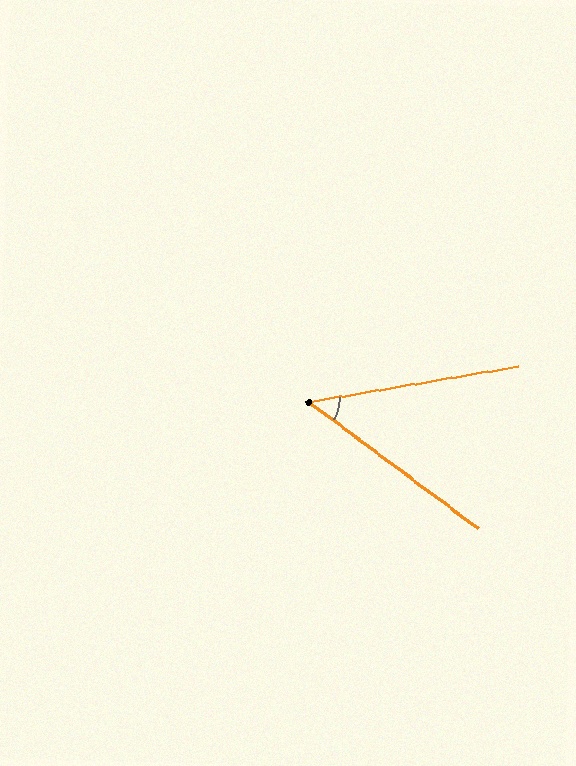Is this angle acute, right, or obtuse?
It is acute.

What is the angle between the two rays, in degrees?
Approximately 47 degrees.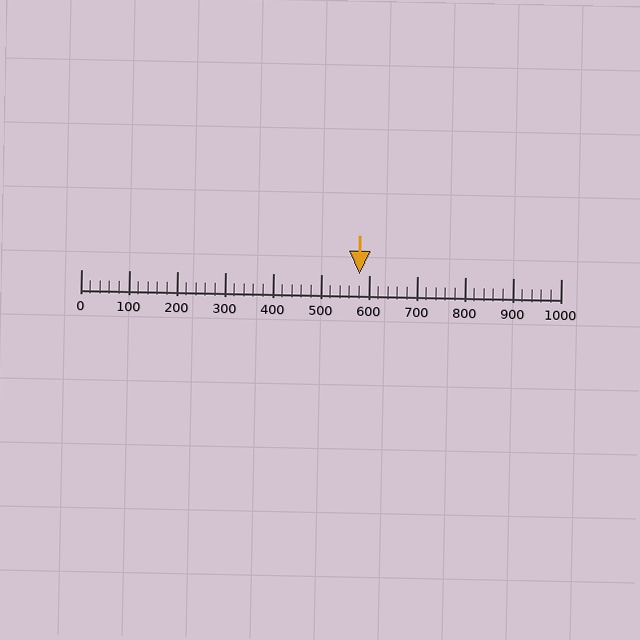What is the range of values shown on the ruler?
The ruler shows values from 0 to 1000.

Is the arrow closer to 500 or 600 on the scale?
The arrow is closer to 600.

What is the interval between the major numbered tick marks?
The major tick marks are spaced 100 units apart.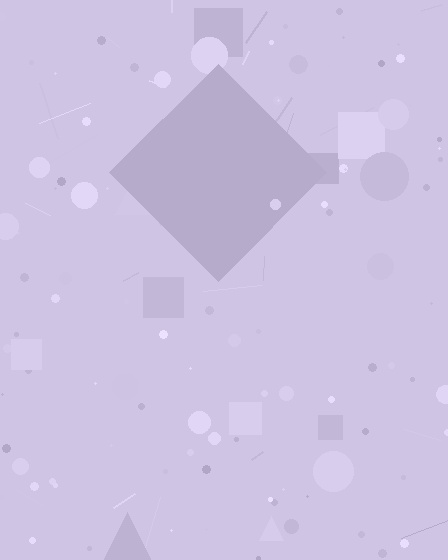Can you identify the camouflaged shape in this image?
The camouflaged shape is a diamond.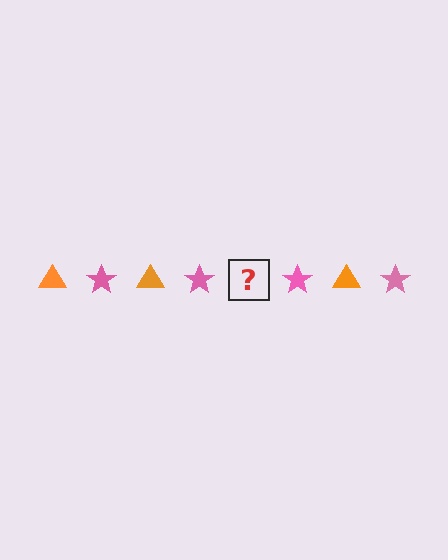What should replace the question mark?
The question mark should be replaced with an orange triangle.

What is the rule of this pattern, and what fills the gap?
The rule is that the pattern alternates between orange triangle and pink star. The gap should be filled with an orange triangle.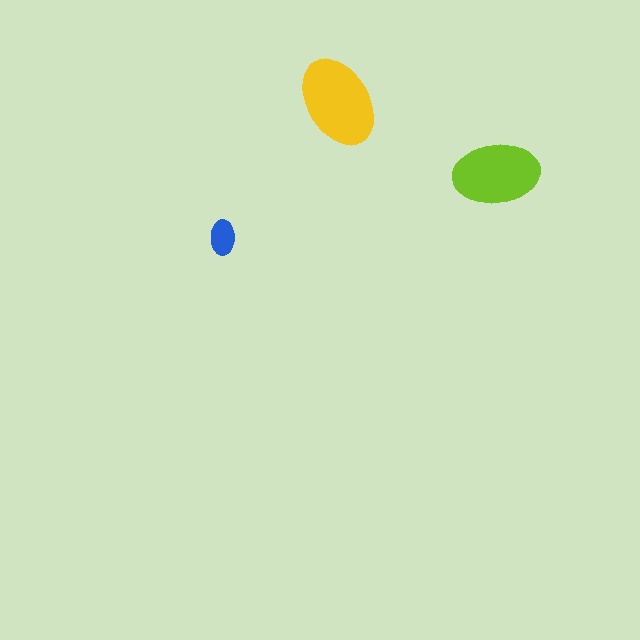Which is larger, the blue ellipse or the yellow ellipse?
The yellow one.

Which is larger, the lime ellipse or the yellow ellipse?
The yellow one.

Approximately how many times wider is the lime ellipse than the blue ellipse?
About 2.5 times wider.